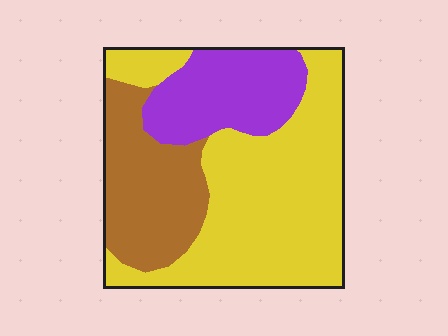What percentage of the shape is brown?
Brown covers roughly 25% of the shape.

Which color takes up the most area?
Yellow, at roughly 55%.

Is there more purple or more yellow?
Yellow.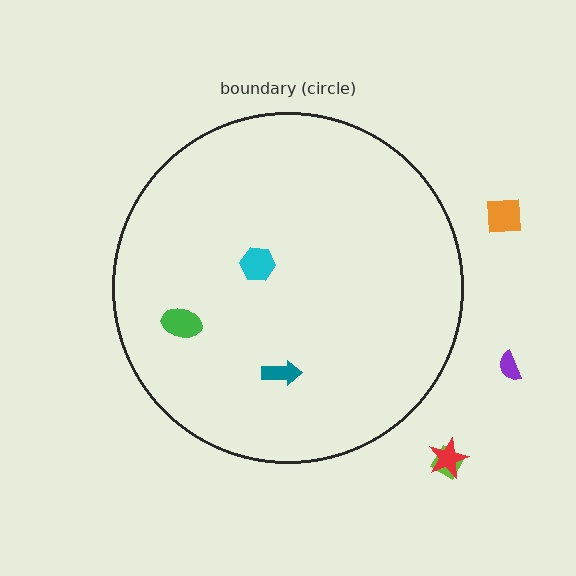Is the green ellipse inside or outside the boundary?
Inside.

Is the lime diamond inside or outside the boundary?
Outside.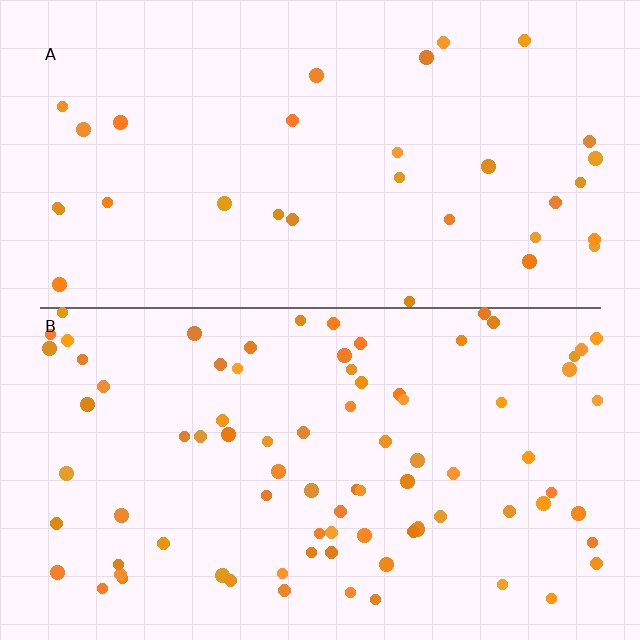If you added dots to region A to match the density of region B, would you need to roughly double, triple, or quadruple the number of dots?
Approximately triple.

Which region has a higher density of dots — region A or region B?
B (the bottom).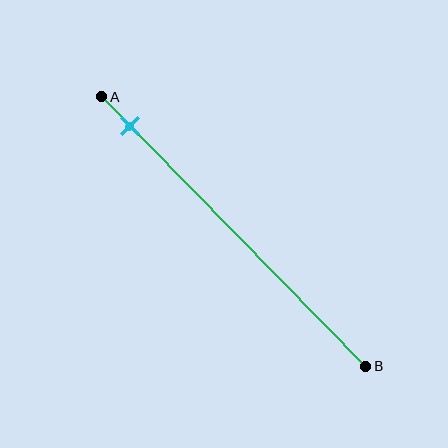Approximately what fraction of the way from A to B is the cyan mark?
The cyan mark is approximately 10% of the way from A to B.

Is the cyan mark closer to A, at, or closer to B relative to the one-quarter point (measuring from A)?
The cyan mark is closer to point A than the one-quarter point of segment AB.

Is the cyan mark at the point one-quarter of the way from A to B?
No, the mark is at about 10% from A, not at the 25% one-quarter point.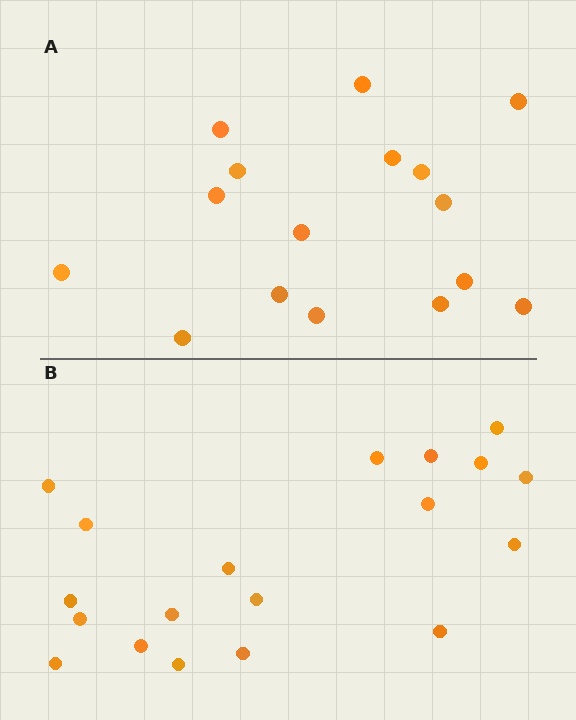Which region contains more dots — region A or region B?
Region B (the bottom region) has more dots.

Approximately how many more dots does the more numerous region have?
Region B has just a few more — roughly 2 or 3 more dots than region A.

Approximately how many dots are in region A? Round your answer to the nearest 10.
About 20 dots. (The exact count is 16, which rounds to 20.)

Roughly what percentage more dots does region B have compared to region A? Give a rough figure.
About 20% more.